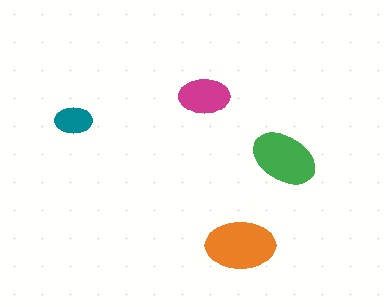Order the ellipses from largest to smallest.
the orange one, the green one, the magenta one, the teal one.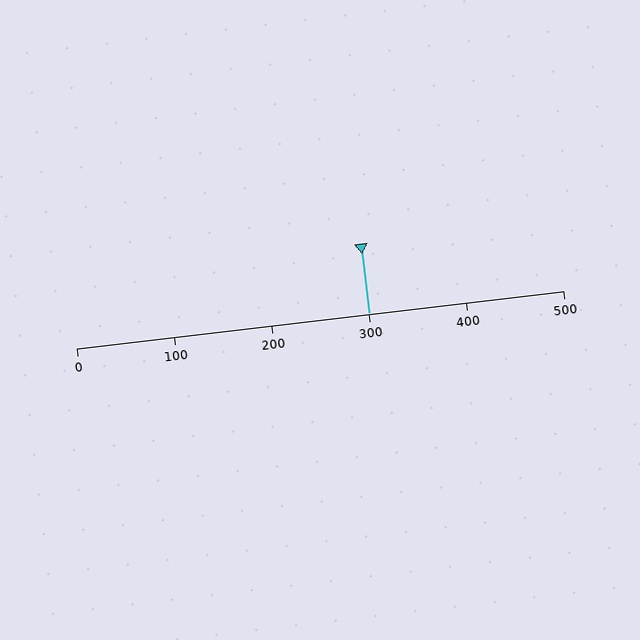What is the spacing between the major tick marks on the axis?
The major ticks are spaced 100 apart.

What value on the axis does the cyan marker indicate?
The marker indicates approximately 300.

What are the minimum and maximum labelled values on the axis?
The axis runs from 0 to 500.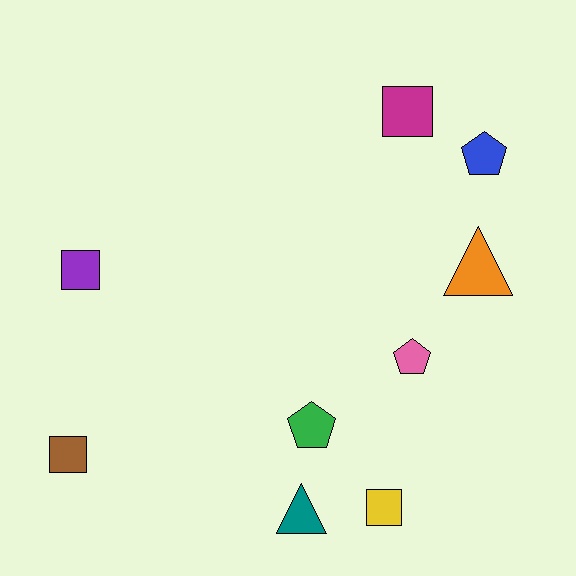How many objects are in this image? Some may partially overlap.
There are 9 objects.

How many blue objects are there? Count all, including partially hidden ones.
There is 1 blue object.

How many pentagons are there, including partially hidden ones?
There are 3 pentagons.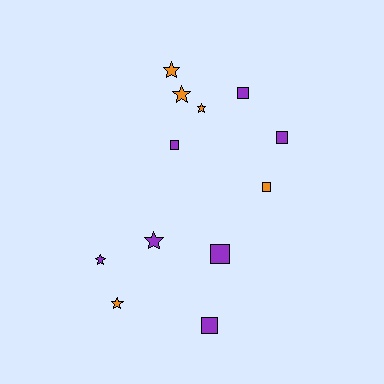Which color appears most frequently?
Purple, with 7 objects.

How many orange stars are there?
There are 4 orange stars.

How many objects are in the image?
There are 12 objects.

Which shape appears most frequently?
Star, with 6 objects.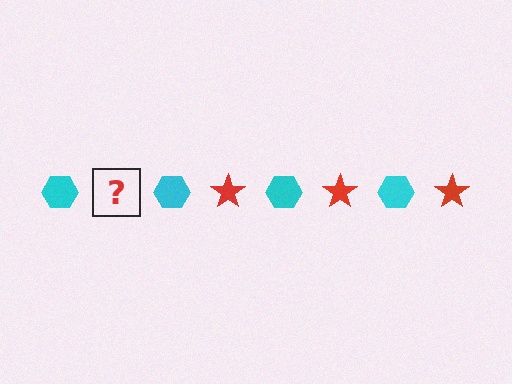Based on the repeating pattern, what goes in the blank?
The blank should be a red star.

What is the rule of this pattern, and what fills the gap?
The rule is that the pattern alternates between cyan hexagon and red star. The gap should be filled with a red star.